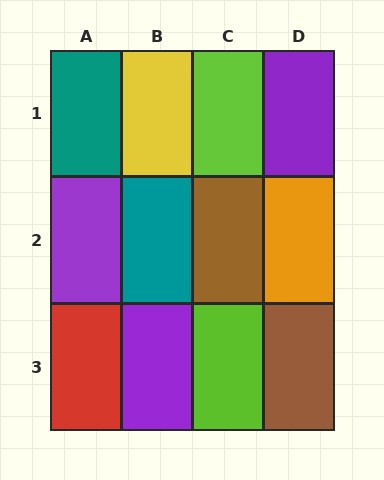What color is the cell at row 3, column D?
Brown.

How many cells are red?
1 cell is red.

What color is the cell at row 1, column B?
Yellow.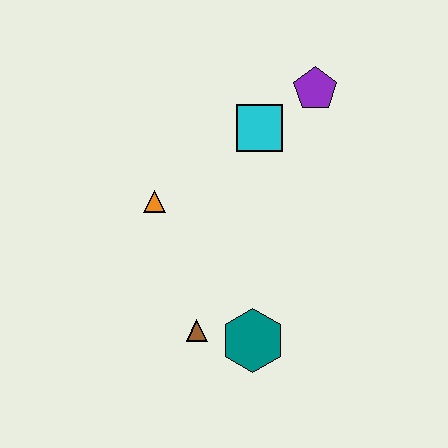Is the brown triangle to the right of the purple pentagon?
No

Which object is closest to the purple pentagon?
The cyan square is closest to the purple pentagon.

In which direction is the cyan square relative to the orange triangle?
The cyan square is to the right of the orange triangle.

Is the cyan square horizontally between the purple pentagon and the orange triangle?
Yes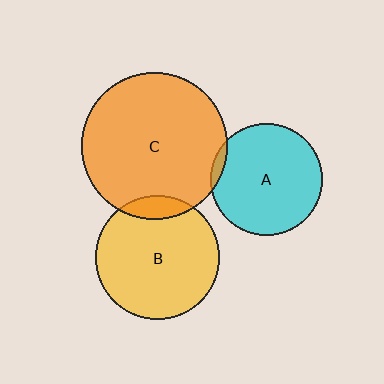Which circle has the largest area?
Circle C (orange).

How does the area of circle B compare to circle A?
Approximately 1.2 times.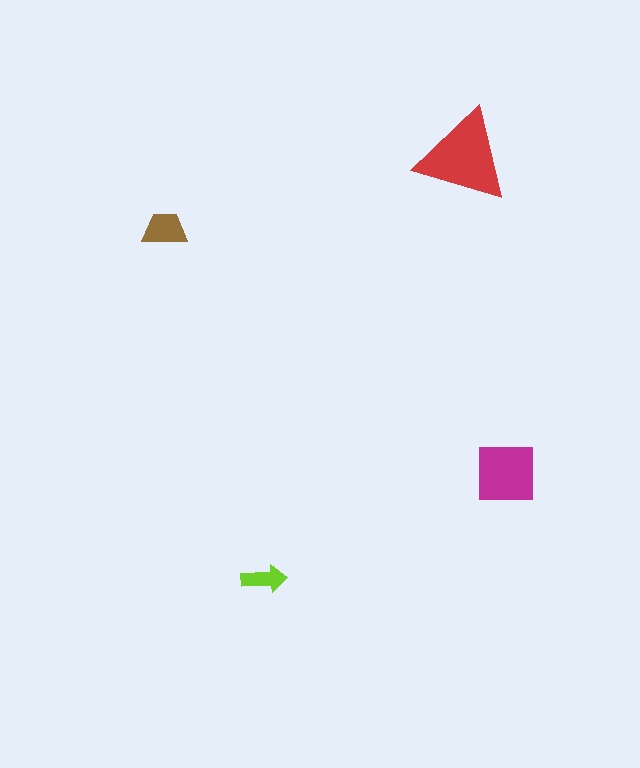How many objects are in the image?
There are 4 objects in the image.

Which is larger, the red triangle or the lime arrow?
The red triangle.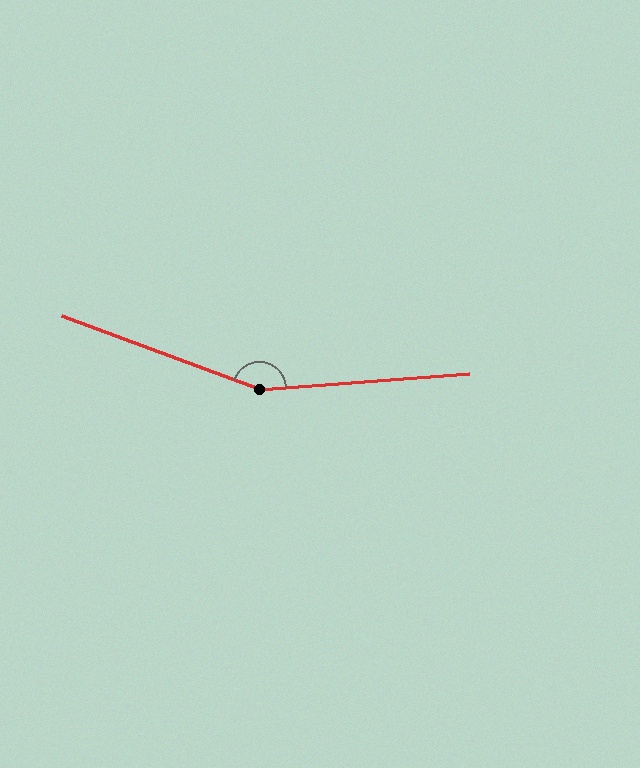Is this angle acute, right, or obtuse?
It is obtuse.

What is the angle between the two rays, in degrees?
Approximately 156 degrees.